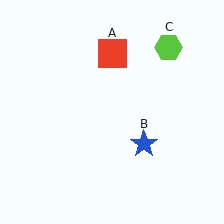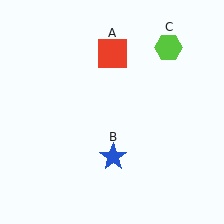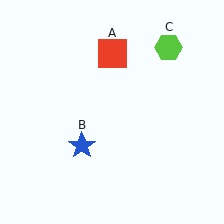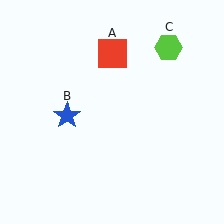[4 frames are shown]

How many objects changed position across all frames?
1 object changed position: blue star (object B).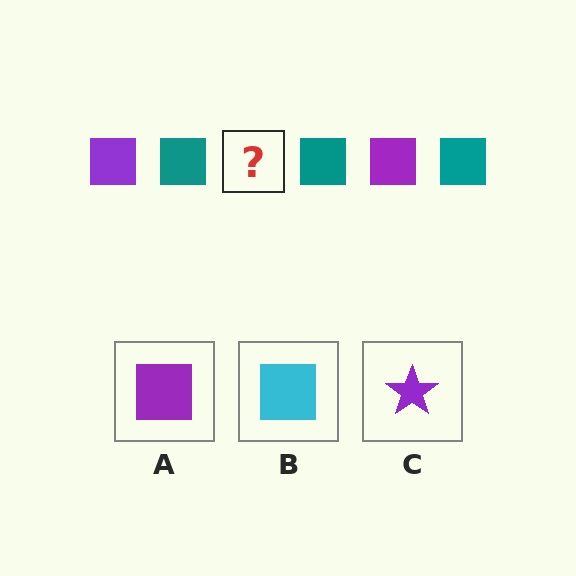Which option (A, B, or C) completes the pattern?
A.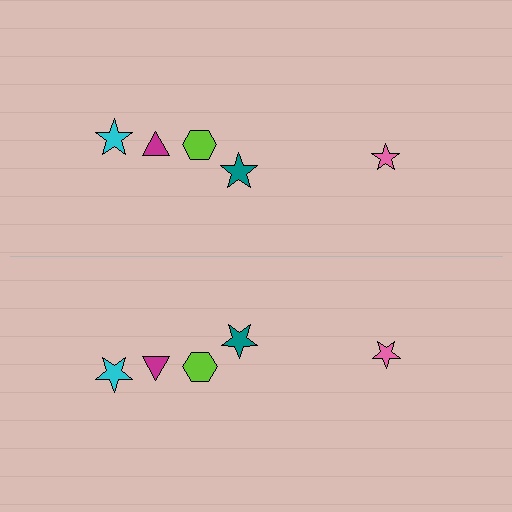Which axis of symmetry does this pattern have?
The pattern has a horizontal axis of symmetry running through the center of the image.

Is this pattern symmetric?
Yes, this pattern has bilateral (reflection) symmetry.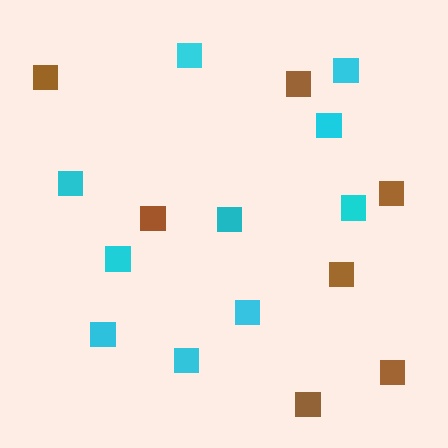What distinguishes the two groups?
There are 2 groups: one group of brown squares (7) and one group of cyan squares (10).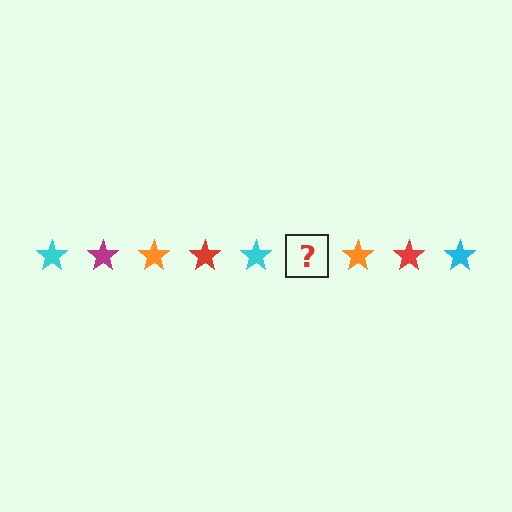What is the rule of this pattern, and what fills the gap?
The rule is that the pattern cycles through cyan, magenta, orange, red stars. The gap should be filled with a magenta star.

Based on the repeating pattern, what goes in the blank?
The blank should be a magenta star.